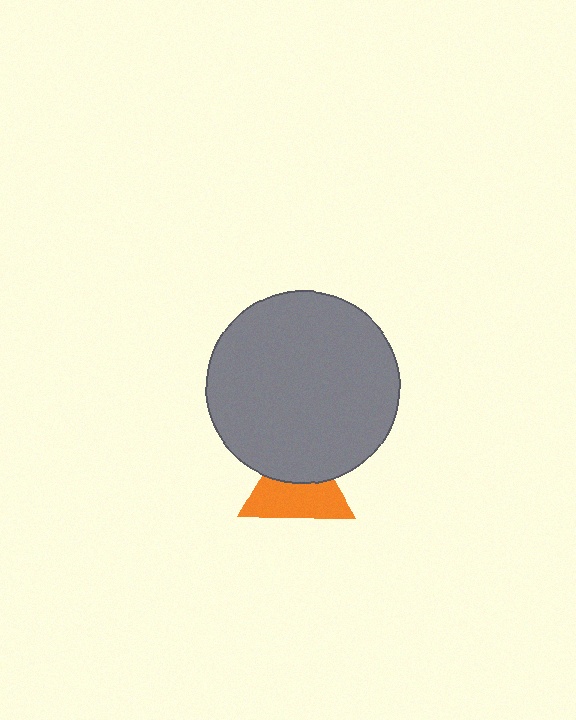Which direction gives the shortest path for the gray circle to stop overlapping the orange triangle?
Moving up gives the shortest separation.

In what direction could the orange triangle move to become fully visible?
The orange triangle could move down. That would shift it out from behind the gray circle entirely.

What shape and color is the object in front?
The object in front is a gray circle.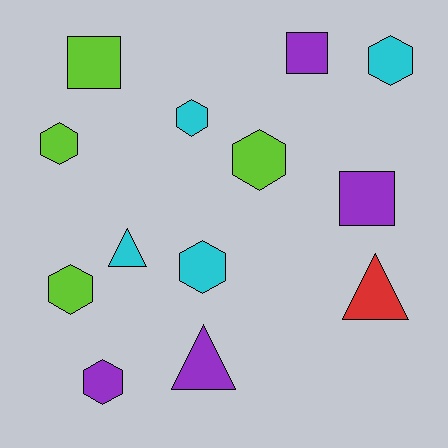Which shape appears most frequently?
Hexagon, with 7 objects.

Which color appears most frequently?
Cyan, with 4 objects.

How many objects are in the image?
There are 13 objects.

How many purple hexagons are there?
There is 1 purple hexagon.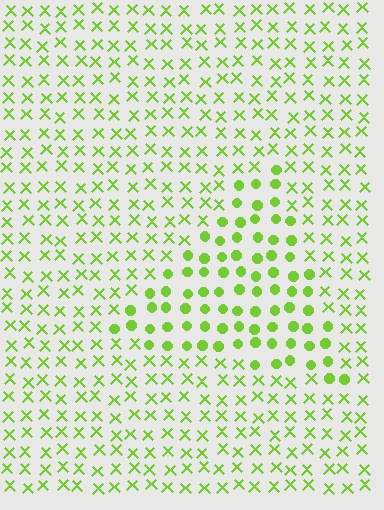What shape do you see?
I see a triangle.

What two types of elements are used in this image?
The image uses circles inside the triangle region and X marks outside it.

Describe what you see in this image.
The image is filled with small lime elements arranged in a uniform grid. A triangle-shaped region contains circles, while the surrounding area contains X marks. The boundary is defined purely by the change in element shape.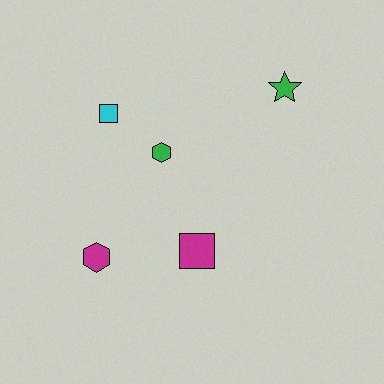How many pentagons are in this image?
There are no pentagons.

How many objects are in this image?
There are 5 objects.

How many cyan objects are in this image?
There is 1 cyan object.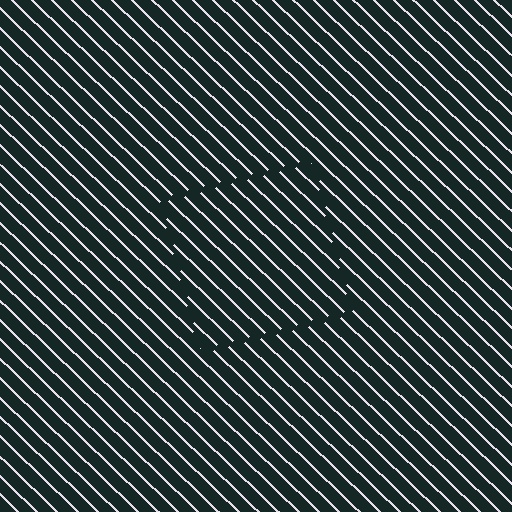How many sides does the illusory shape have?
4 sides — the line-ends trace a square.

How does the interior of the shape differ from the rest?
The interior of the shape contains the same grating, shifted by half a period — the contour is defined by the phase discontinuity where line-ends from the inner and outer gratings abut.